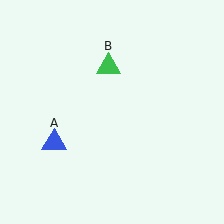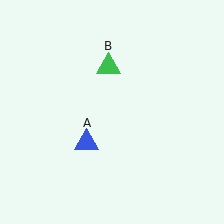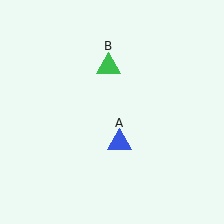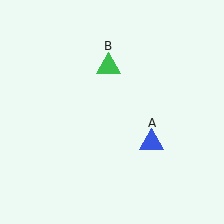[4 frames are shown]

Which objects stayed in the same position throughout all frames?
Green triangle (object B) remained stationary.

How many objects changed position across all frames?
1 object changed position: blue triangle (object A).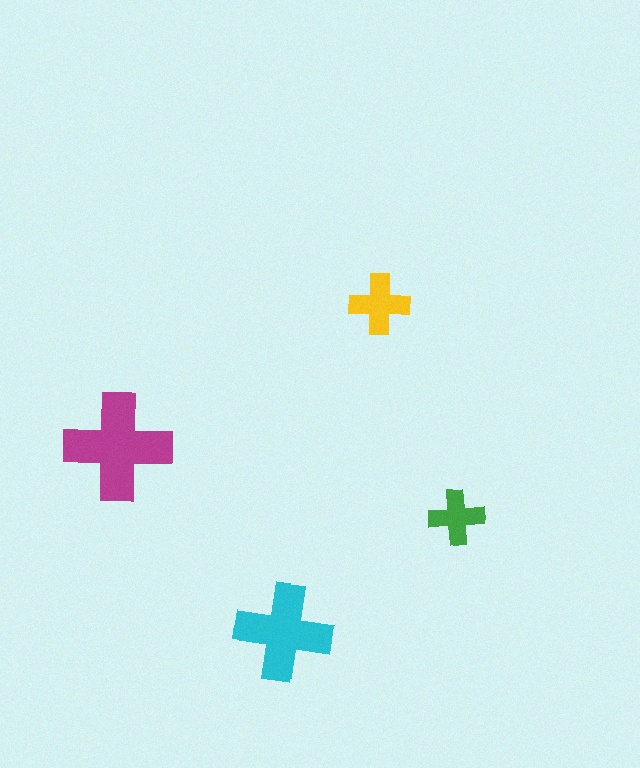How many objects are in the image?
There are 4 objects in the image.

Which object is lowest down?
The cyan cross is bottommost.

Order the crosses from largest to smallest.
the magenta one, the cyan one, the yellow one, the green one.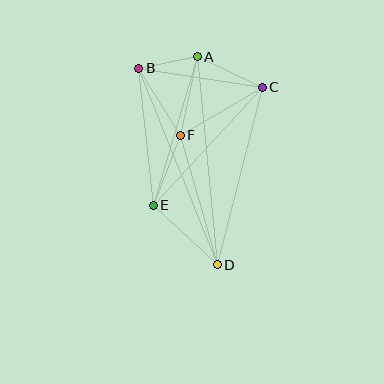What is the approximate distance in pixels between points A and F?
The distance between A and F is approximately 81 pixels.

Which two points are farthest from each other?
Points B and D are farthest from each other.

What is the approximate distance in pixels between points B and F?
The distance between B and F is approximately 79 pixels.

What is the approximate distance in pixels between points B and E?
The distance between B and E is approximately 138 pixels.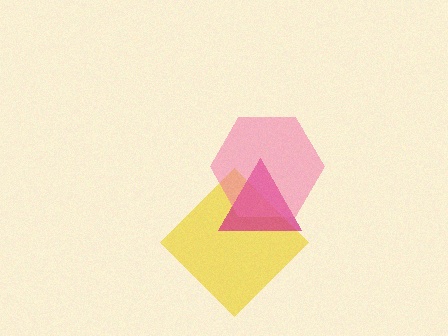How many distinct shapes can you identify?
There are 3 distinct shapes: a yellow diamond, a magenta triangle, a pink hexagon.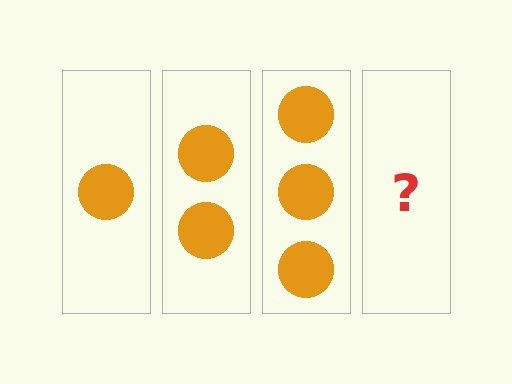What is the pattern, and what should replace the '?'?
The pattern is that each step adds one more circle. The '?' should be 4 circles.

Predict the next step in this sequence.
The next step is 4 circles.